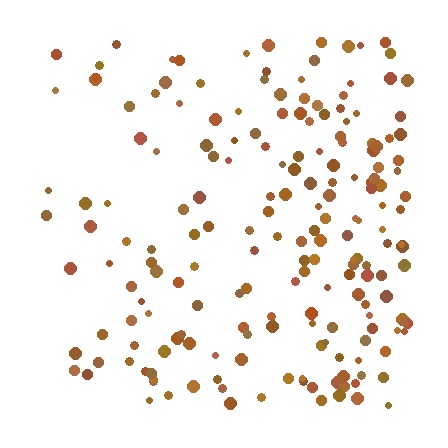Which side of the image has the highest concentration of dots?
The right.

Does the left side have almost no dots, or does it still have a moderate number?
Still a moderate number, just noticeably fewer than the right.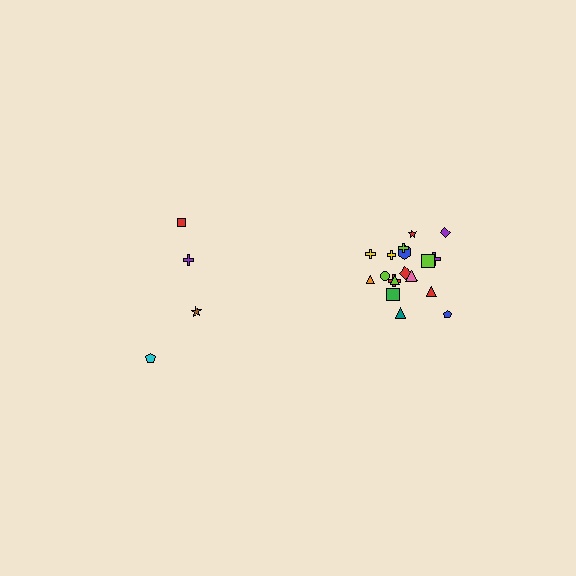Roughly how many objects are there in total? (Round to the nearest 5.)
Roughly 20 objects in total.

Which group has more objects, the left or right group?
The right group.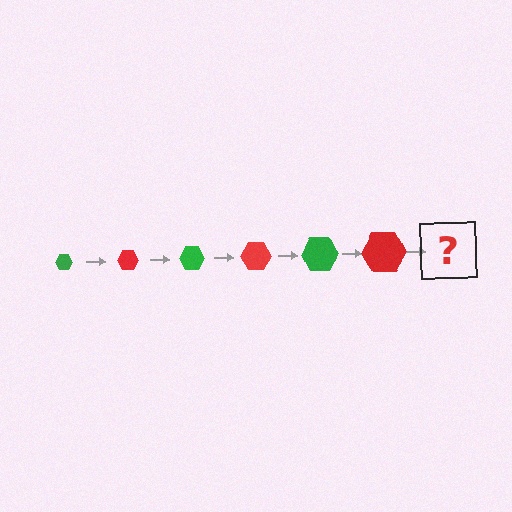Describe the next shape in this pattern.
It should be a green hexagon, larger than the previous one.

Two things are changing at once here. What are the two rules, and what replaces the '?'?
The two rules are that the hexagon grows larger each step and the color cycles through green and red. The '?' should be a green hexagon, larger than the previous one.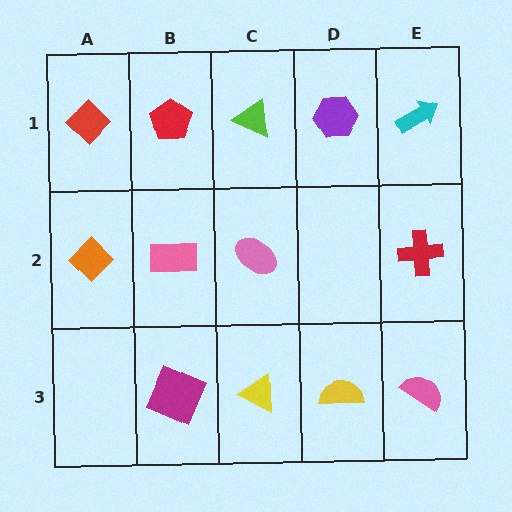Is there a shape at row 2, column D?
No, that cell is empty.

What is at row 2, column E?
A red cross.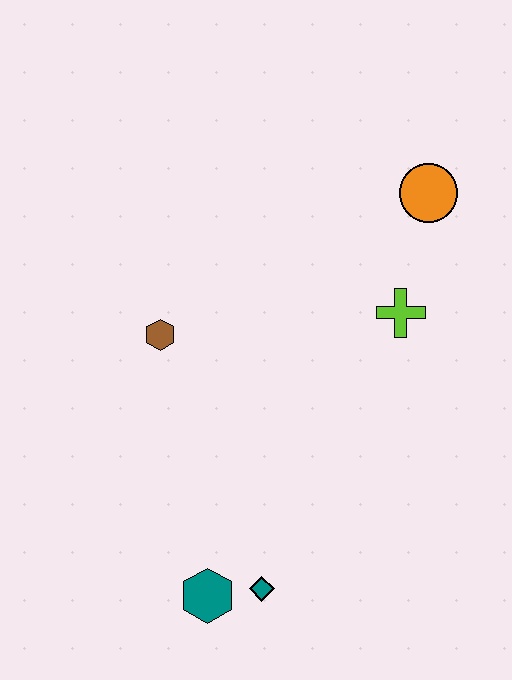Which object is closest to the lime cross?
The orange circle is closest to the lime cross.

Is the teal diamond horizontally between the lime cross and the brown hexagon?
Yes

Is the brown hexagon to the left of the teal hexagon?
Yes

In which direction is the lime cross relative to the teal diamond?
The lime cross is above the teal diamond.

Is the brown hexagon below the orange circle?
Yes